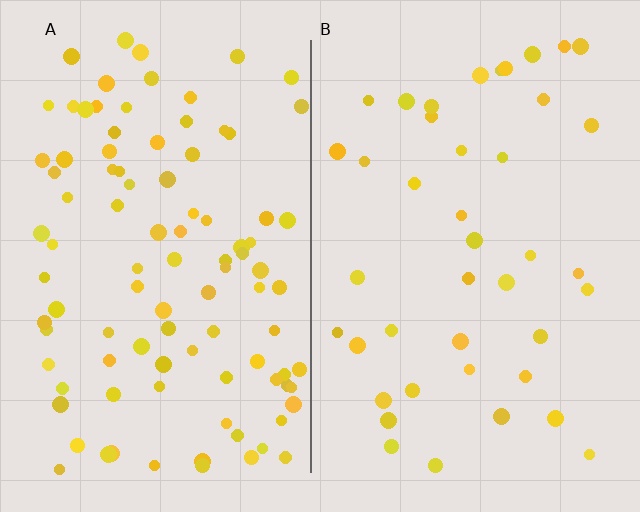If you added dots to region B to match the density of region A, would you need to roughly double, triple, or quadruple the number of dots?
Approximately double.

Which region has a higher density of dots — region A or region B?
A (the left).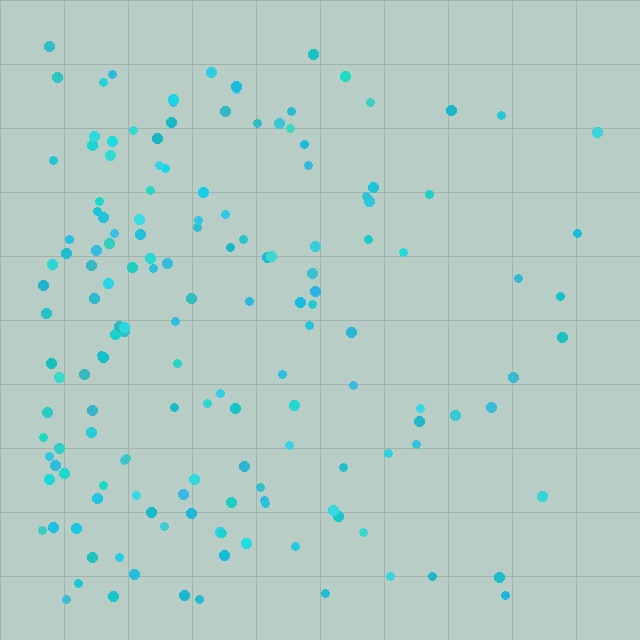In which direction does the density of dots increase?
From right to left, with the left side densest.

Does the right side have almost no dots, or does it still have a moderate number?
Still a moderate number, just noticeably fewer than the left.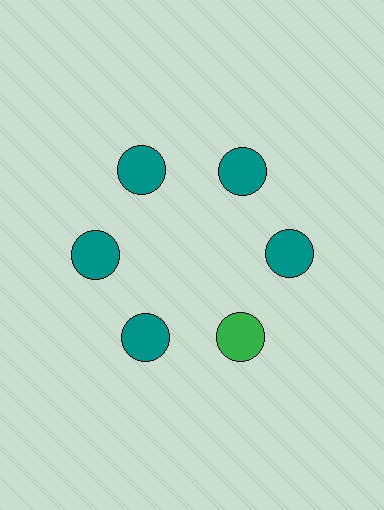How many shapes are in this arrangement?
There are 6 shapes arranged in a ring pattern.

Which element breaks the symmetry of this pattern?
The green circle at roughly the 5 o'clock position breaks the symmetry. All other shapes are teal circles.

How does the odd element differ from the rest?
It has a different color: green instead of teal.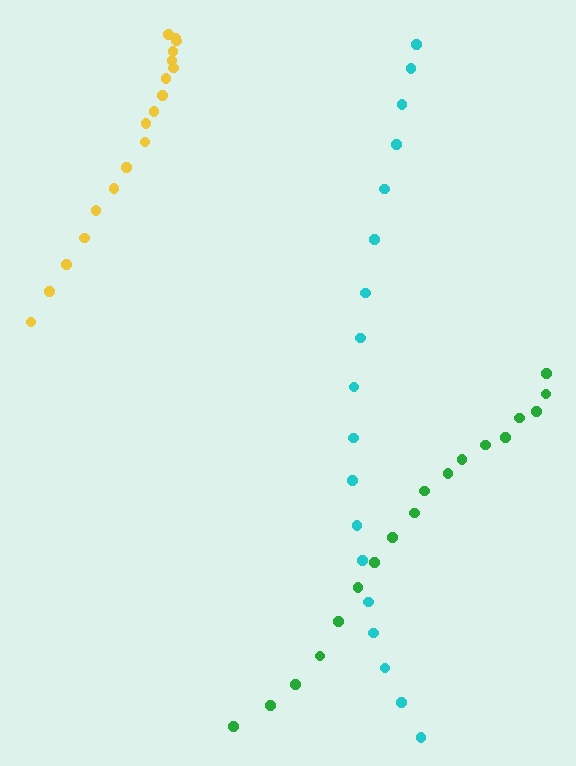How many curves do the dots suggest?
There are 3 distinct paths.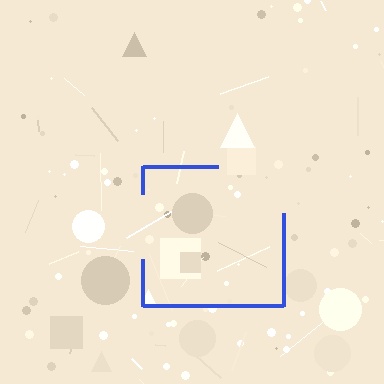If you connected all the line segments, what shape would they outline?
They would outline a square.